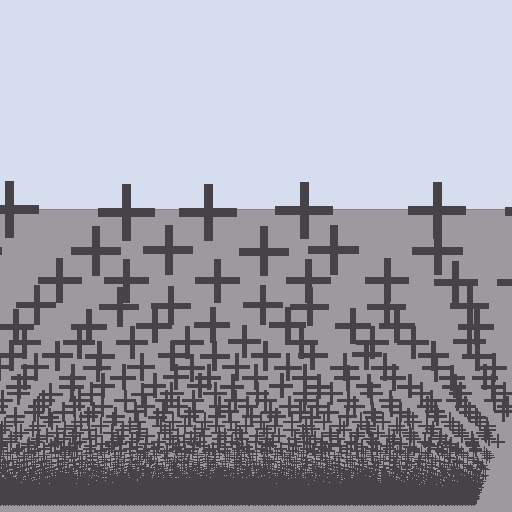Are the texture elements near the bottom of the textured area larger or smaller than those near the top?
Smaller. The gradient is inverted — elements near the bottom are smaller and denser.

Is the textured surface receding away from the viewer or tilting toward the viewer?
The surface appears to tilt toward the viewer. Texture elements get larger and sparser toward the top.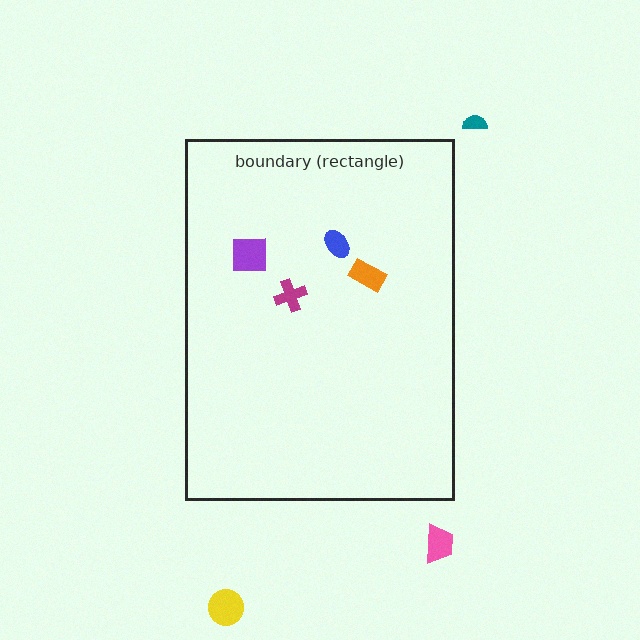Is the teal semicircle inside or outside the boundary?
Outside.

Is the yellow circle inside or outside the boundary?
Outside.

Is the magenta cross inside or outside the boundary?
Inside.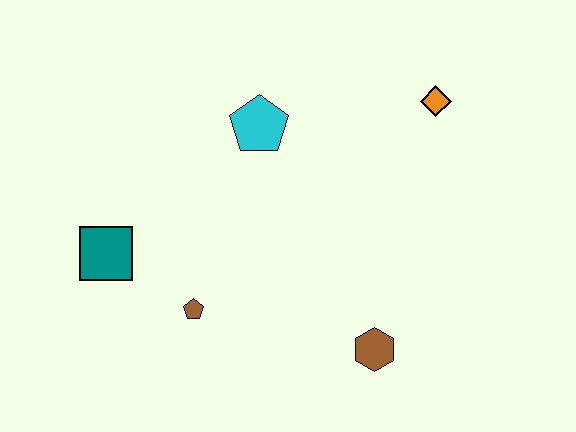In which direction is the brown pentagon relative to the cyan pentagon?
The brown pentagon is below the cyan pentagon.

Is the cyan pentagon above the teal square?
Yes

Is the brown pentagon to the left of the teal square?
No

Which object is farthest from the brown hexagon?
The teal square is farthest from the brown hexagon.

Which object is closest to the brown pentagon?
The teal square is closest to the brown pentagon.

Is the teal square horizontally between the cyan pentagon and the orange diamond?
No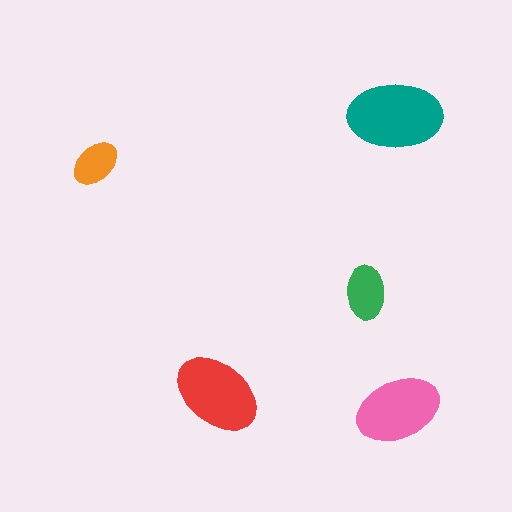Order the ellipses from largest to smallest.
the teal one, the red one, the pink one, the green one, the orange one.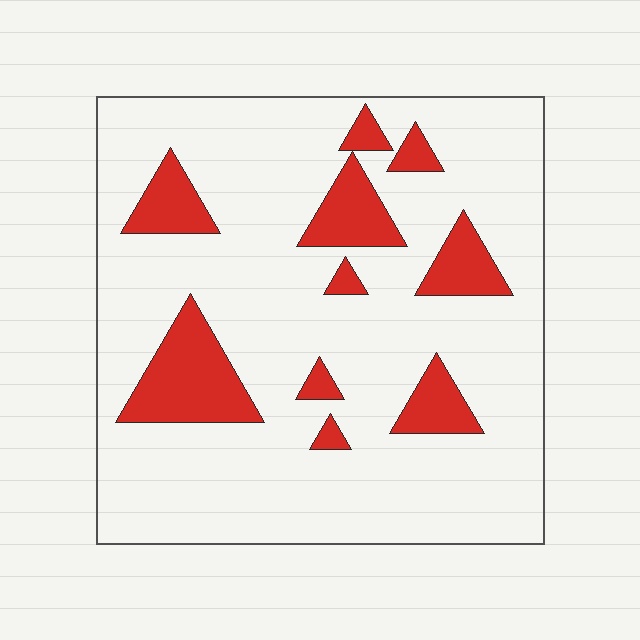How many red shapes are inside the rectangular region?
10.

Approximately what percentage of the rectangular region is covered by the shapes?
Approximately 15%.